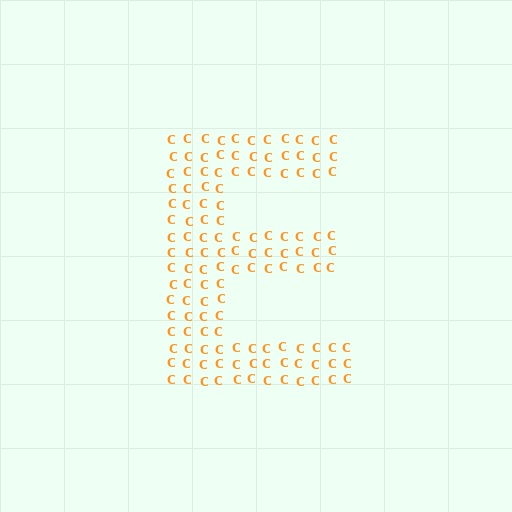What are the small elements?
The small elements are letter C's.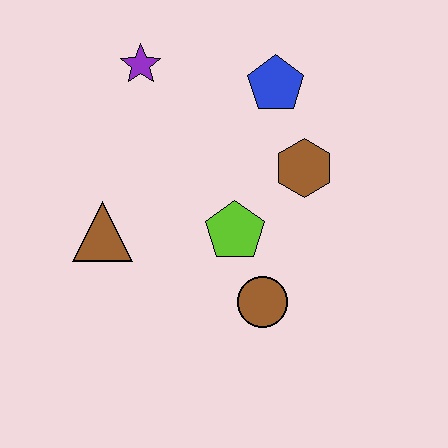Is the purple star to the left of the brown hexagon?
Yes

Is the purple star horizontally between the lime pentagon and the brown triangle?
Yes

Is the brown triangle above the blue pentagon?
No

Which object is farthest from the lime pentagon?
The purple star is farthest from the lime pentagon.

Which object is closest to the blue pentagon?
The brown hexagon is closest to the blue pentagon.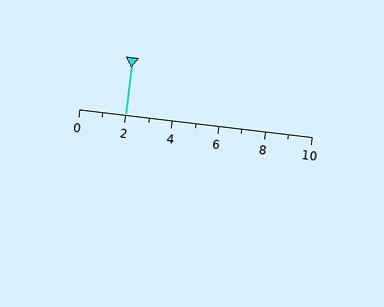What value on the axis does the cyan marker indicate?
The marker indicates approximately 2.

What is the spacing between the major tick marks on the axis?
The major ticks are spaced 2 apart.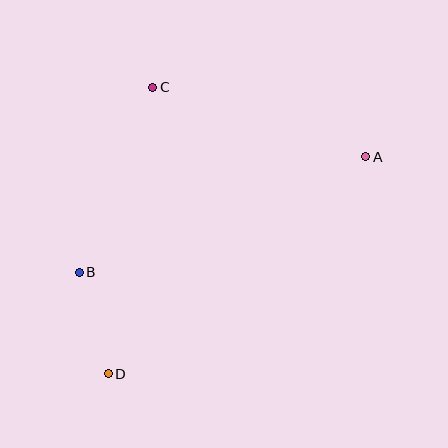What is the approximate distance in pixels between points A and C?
The distance between A and C is approximately 224 pixels.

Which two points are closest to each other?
Points B and D are closest to each other.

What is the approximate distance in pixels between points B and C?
The distance between B and C is approximately 199 pixels.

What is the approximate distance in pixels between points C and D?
The distance between C and D is approximately 290 pixels.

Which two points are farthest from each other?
Points A and D are farthest from each other.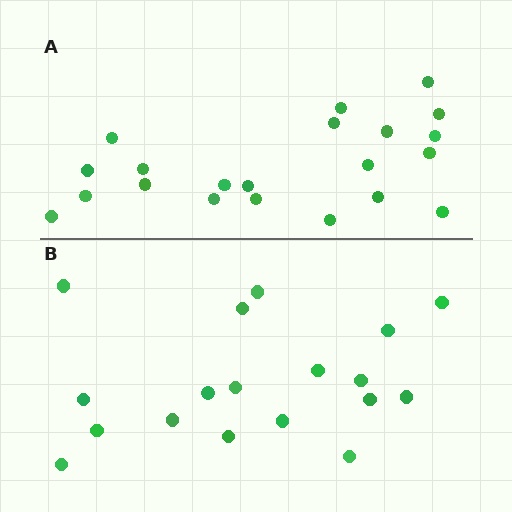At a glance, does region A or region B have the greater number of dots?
Region A (the top region) has more dots.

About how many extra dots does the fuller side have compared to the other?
Region A has just a few more — roughly 2 or 3 more dots than region B.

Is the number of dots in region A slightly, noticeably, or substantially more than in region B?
Region A has only slightly more — the two regions are fairly close. The ratio is roughly 1.2 to 1.